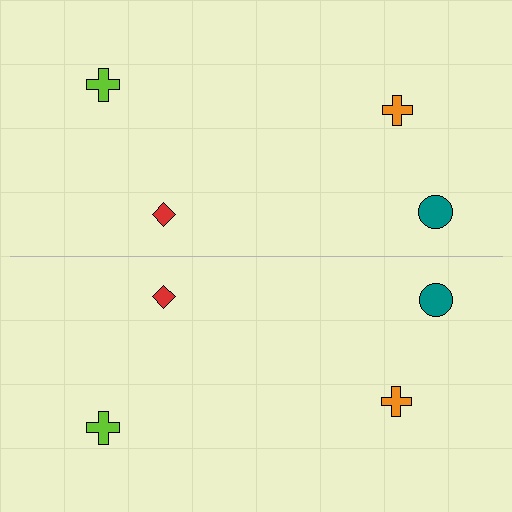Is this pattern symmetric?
Yes, this pattern has bilateral (reflection) symmetry.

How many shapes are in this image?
There are 8 shapes in this image.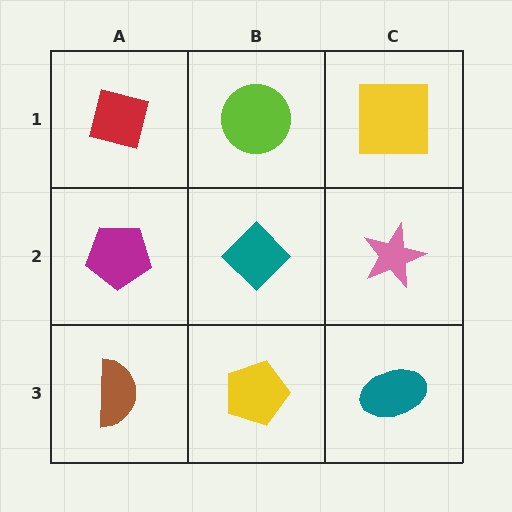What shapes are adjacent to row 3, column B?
A teal diamond (row 2, column B), a brown semicircle (row 3, column A), a teal ellipse (row 3, column C).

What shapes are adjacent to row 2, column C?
A yellow square (row 1, column C), a teal ellipse (row 3, column C), a teal diamond (row 2, column B).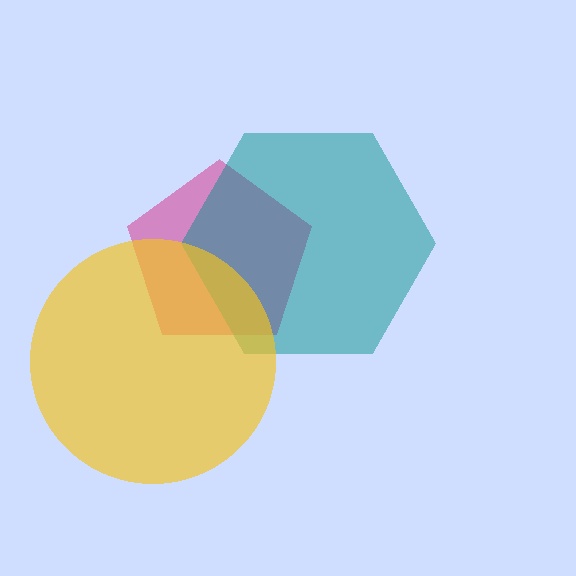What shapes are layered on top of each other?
The layered shapes are: a magenta pentagon, a teal hexagon, a yellow circle.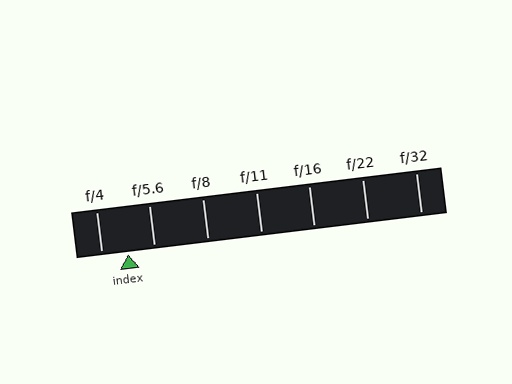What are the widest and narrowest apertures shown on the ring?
The widest aperture shown is f/4 and the narrowest is f/32.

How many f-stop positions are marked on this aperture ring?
There are 7 f-stop positions marked.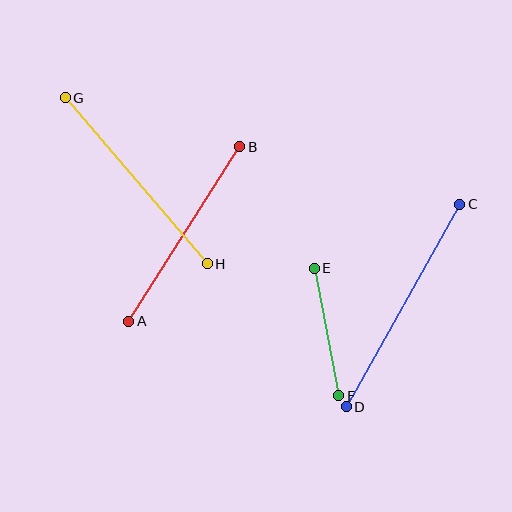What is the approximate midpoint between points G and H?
The midpoint is at approximately (136, 181) pixels.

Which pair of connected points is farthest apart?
Points C and D are farthest apart.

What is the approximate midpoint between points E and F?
The midpoint is at approximately (326, 332) pixels.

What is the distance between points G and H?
The distance is approximately 218 pixels.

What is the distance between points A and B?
The distance is approximately 207 pixels.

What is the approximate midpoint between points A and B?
The midpoint is at approximately (184, 234) pixels.